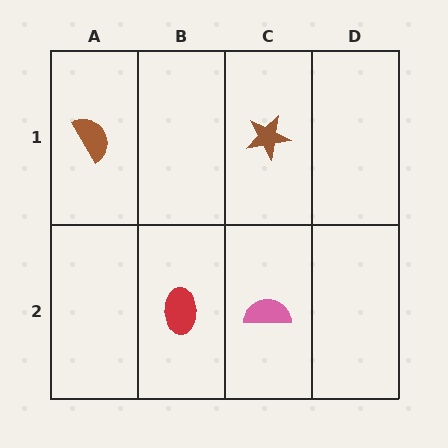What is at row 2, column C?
A pink semicircle.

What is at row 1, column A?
A brown semicircle.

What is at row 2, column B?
A red ellipse.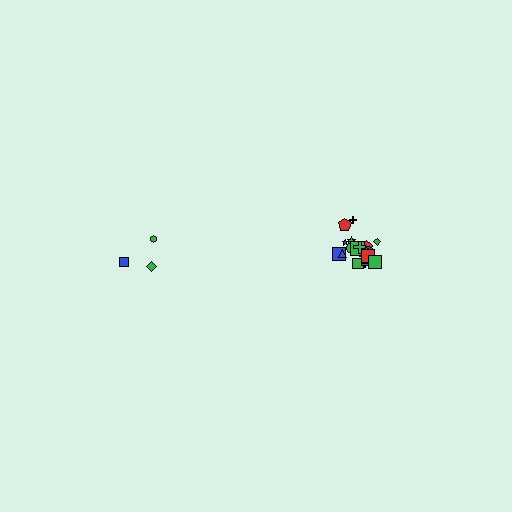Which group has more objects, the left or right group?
The right group.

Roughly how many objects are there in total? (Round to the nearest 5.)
Roughly 25 objects in total.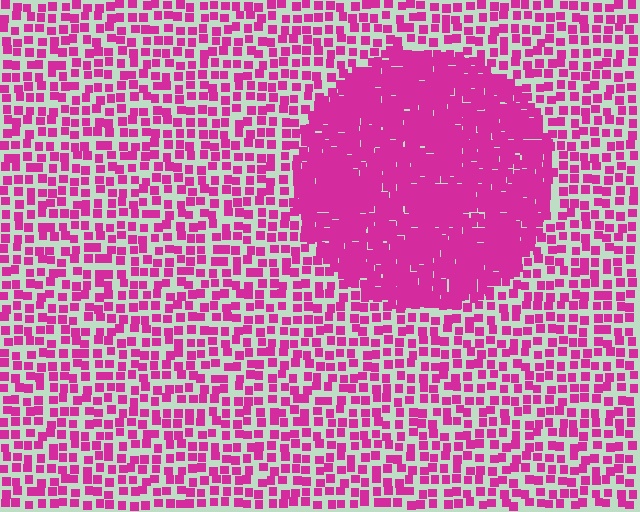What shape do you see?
I see a circle.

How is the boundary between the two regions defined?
The boundary is defined by a change in element density (approximately 2.5x ratio). All elements are the same color, size, and shape.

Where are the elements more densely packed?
The elements are more densely packed inside the circle boundary.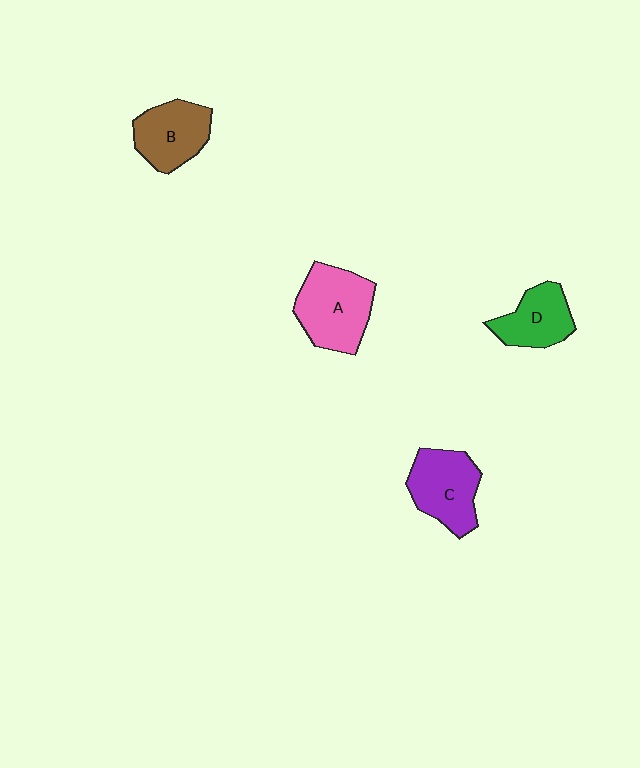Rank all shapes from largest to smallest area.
From largest to smallest: A (pink), C (purple), B (brown), D (green).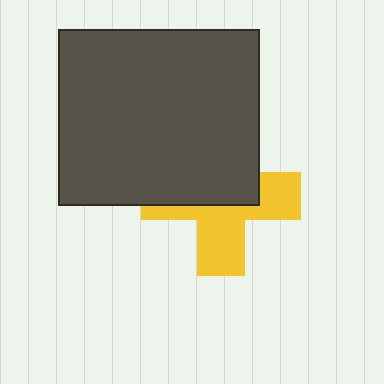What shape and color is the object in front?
The object in front is a dark gray rectangle.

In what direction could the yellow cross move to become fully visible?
The yellow cross could move down. That would shift it out from behind the dark gray rectangle entirely.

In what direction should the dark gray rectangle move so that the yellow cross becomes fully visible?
The dark gray rectangle should move up. That is the shortest direction to clear the overlap and leave the yellow cross fully visible.